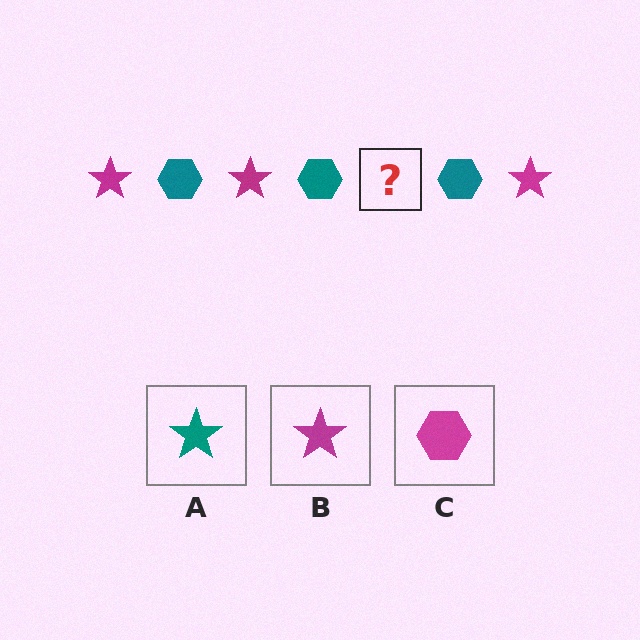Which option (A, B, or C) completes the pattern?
B.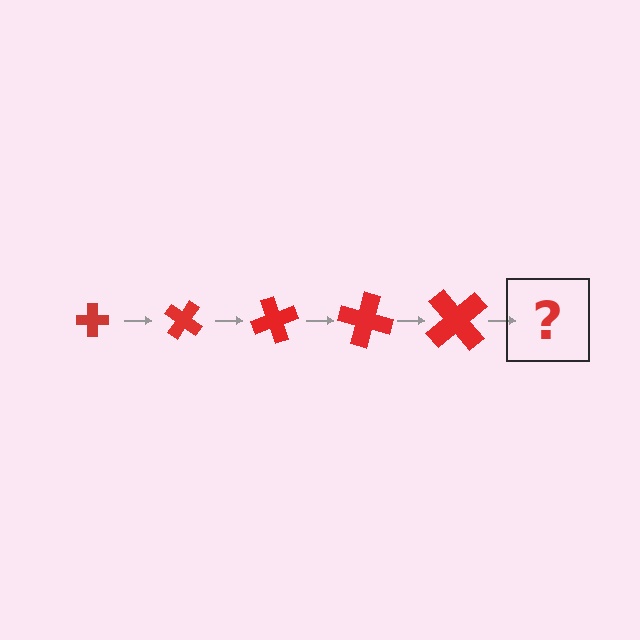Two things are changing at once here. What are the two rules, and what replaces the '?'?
The two rules are that the cross grows larger each step and it rotates 35 degrees each step. The '?' should be a cross, larger than the previous one and rotated 175 degrees from the start.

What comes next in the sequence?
The next element should be a cross, larger than the previous one and rotated 175 degrees from the start.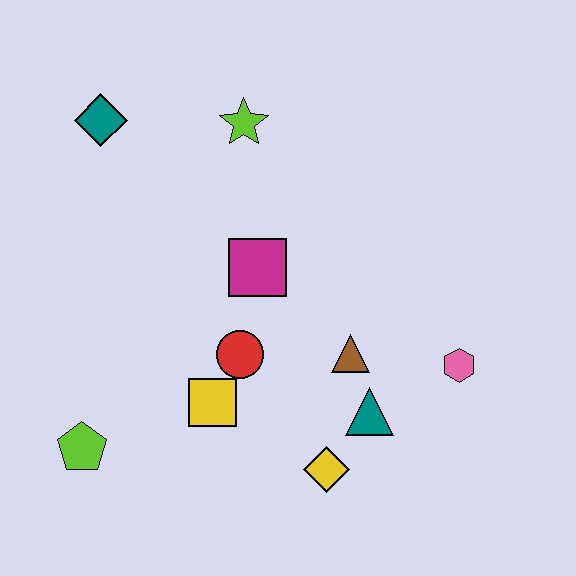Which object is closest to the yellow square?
The red circle is closest to the yellow square.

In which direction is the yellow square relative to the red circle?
The yellow square is below the red circle.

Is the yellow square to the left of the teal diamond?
No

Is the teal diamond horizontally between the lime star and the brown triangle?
No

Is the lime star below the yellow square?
No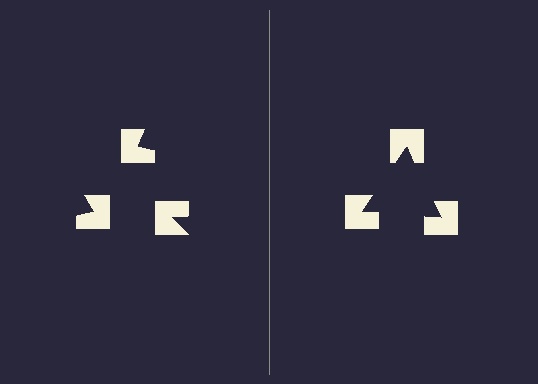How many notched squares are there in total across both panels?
6 — 3 on each side.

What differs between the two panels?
The notched squares are positioned identically on both sides; only the wedge orientations differ. On the right they align to a triangle; on the left they are misaligned.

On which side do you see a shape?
An illusory triangle appears on the right side. On the left side the wedge cuts are rotated, so no coherent shape forms.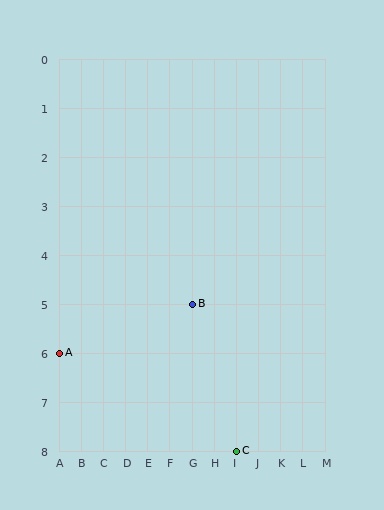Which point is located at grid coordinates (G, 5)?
Point B is at (G, 5).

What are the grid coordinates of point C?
Point C is at grid coordinates (I, 8).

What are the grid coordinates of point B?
Point B is at grid coordinates (G, 5).